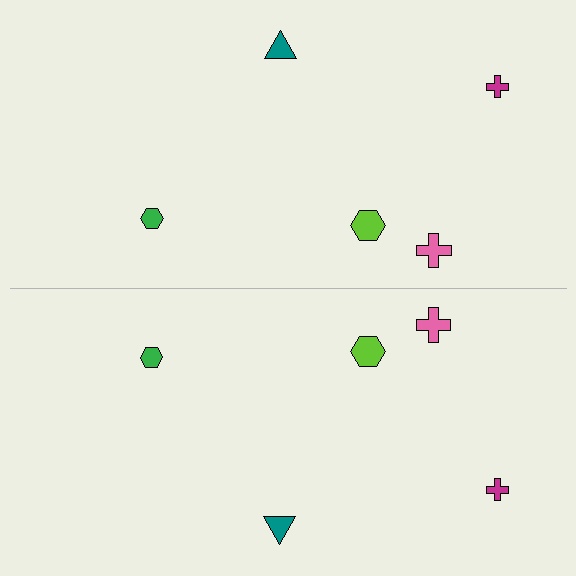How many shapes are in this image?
There are 10 shapes in this image.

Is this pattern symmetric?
Yes, this pattern has bilateral (reflection) symmetry.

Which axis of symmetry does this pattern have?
The pattern has a horizontal axis of symmetry running through the center of the image.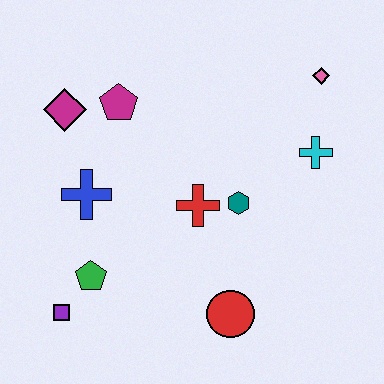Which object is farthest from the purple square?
The pink diamond is farthest from the purple square.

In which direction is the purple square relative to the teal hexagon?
The purple square is to the left of the teal hexagon.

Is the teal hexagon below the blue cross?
Yes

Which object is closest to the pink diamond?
The cyan cross is closest to the pink diamond.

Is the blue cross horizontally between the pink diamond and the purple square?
Yes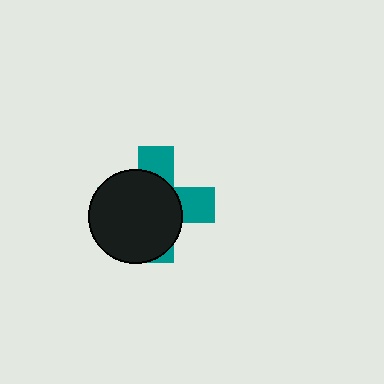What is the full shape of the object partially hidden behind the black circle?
The partially hidden object is a teal cross.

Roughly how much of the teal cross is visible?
A small part of it is visible (roughly 35%).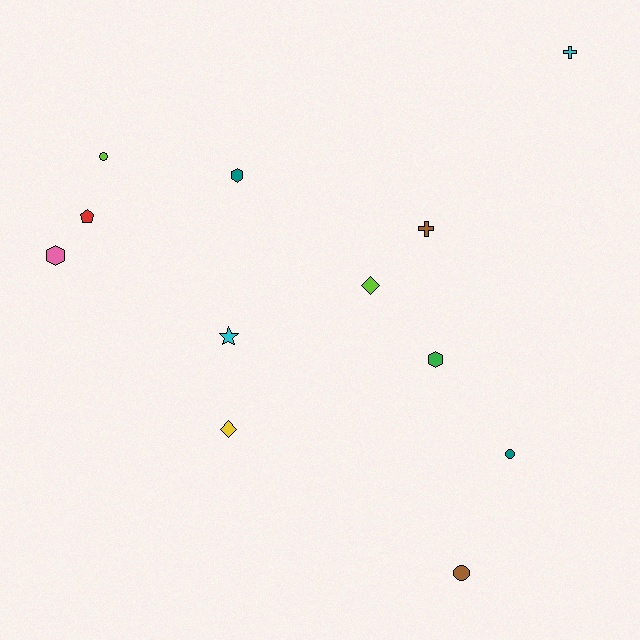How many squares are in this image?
There are no squares.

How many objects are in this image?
There are 12 objects.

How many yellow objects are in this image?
There is 1 yellow object.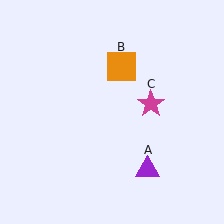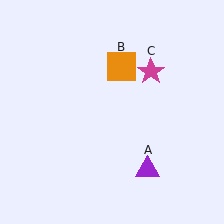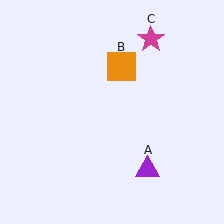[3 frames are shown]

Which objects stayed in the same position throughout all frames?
Purple triangle (object A) and orange square (object B) remained stationary.